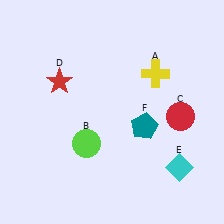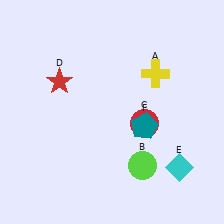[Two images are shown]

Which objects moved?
The objects that moved are: the lime circle (B), the red circle (C).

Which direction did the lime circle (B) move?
The lime circle (B) moved right.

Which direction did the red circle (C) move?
The red circle (C) moved left.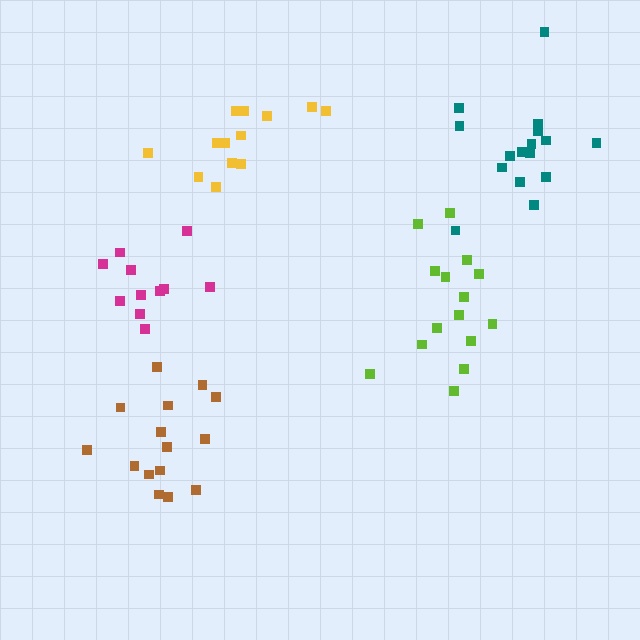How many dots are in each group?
Group 1: 15 dots, Group 2: 11 dots, Group 3: 13 dots, Group 4: 15 dots, Group 5: 16 dots (70 total).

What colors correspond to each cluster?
The clusters are colored: brown, magenta, yellow, lime, teal.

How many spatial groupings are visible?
There are 5 spatial groupings.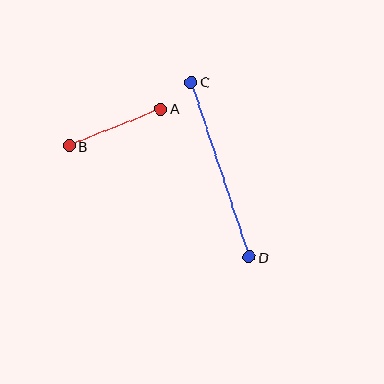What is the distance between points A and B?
The distance is approximately 99 pixels.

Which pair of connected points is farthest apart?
Points C and D are farthest apart.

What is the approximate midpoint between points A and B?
The midpoint is at approximately (115, 127) pixels.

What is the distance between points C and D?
The distance is approximately 184 pixels.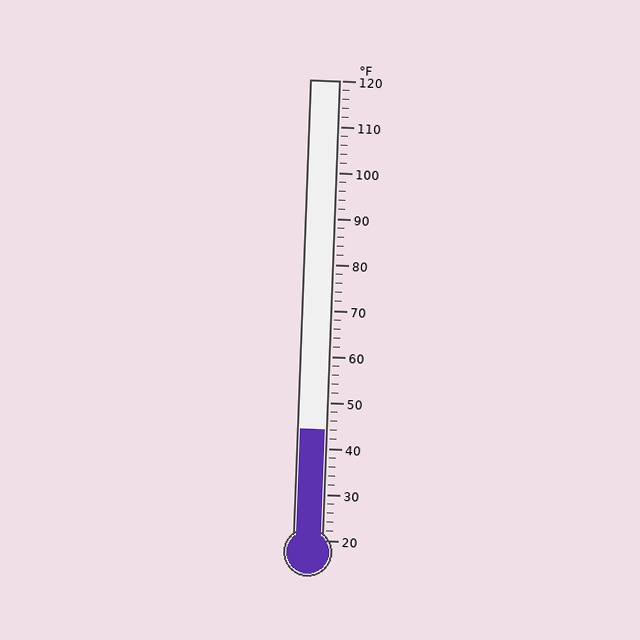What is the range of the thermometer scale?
The thermometer scale ranges from 20°F to 120°F.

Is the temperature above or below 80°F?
The temperature is below 80°F.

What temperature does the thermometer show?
The thermometer shows approximately 44°F.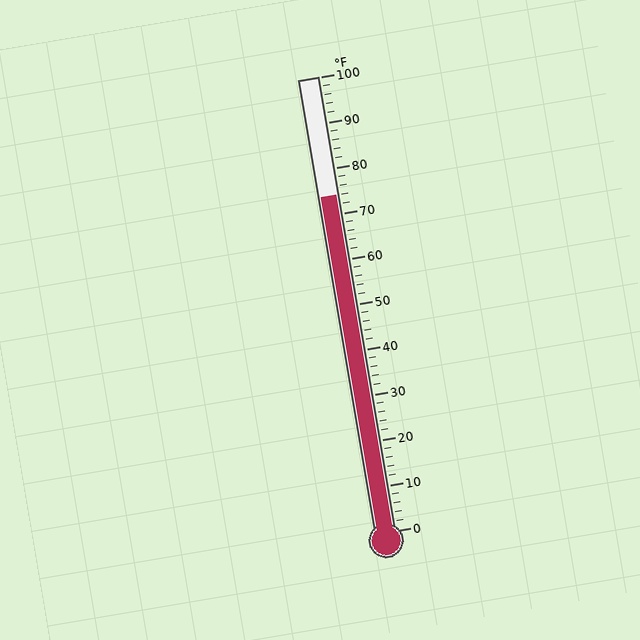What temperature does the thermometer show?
The thermometer shows approximately 74°F.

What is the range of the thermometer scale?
The thermometer scale ranges from 0°F to 100°F.